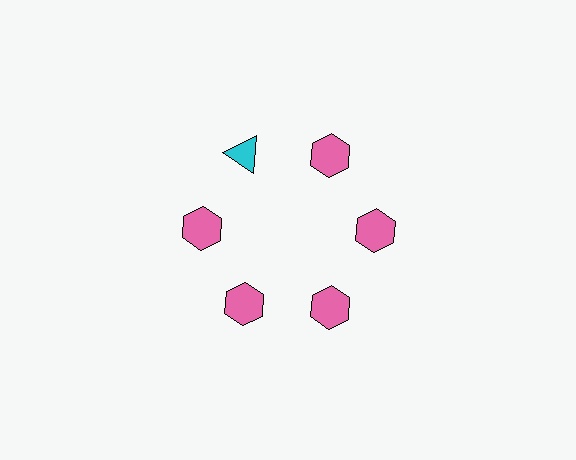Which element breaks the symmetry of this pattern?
The cyan triangle at roughly the 11 o'clock position breaks the symmetry. All other shapes are pink hexagons.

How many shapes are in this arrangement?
There are 6 shapes arranged in a ring pattern.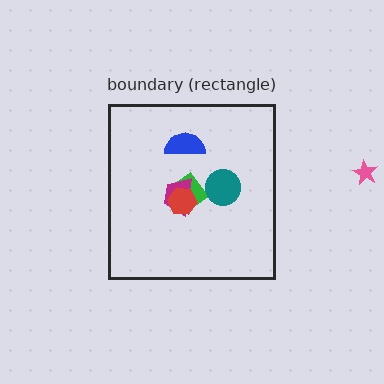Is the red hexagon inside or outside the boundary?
Inside.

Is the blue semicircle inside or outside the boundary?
Inside.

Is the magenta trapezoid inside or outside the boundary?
Inside.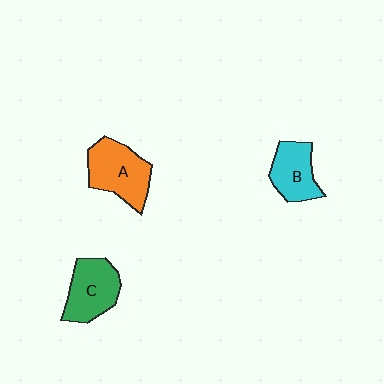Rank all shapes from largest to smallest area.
From largest to smallest: A (orange), C (green), B (cyan).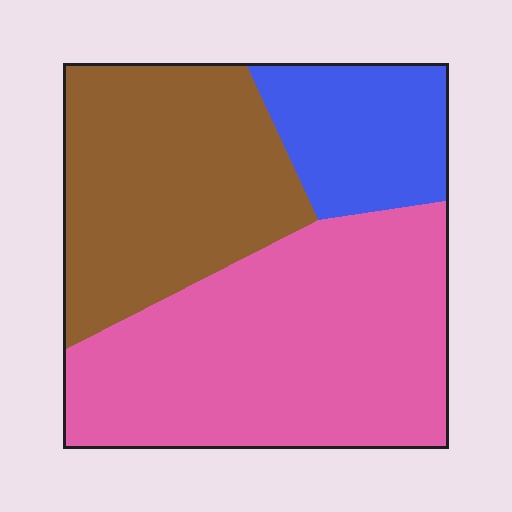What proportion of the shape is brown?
Brown takes up about one third (1/3) of the shape.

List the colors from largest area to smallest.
From largest to smallest: pink, brown, blue.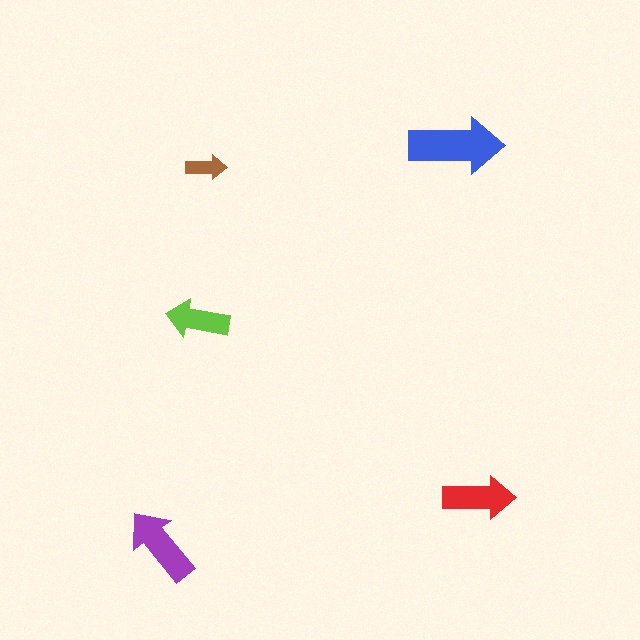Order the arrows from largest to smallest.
the blue one, the purple one, the red one, the lime one, the brown one.